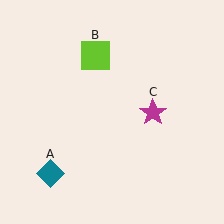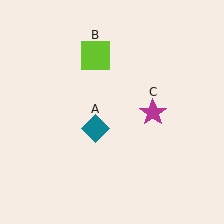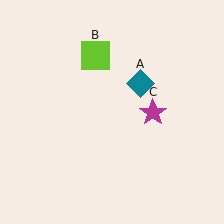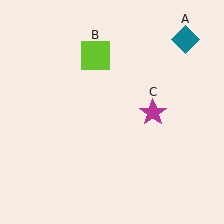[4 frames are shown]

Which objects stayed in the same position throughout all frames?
Lime square (object B) and magenta star (object C) remained stationary.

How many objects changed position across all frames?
1 object changed position: teal diamond (object A).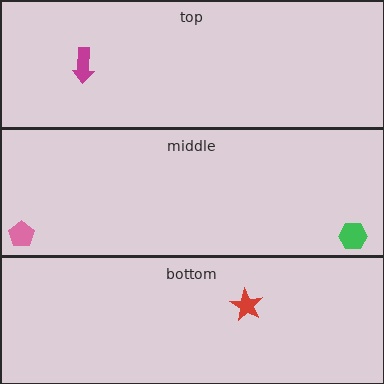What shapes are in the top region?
The magenta arrow.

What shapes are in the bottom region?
The red star.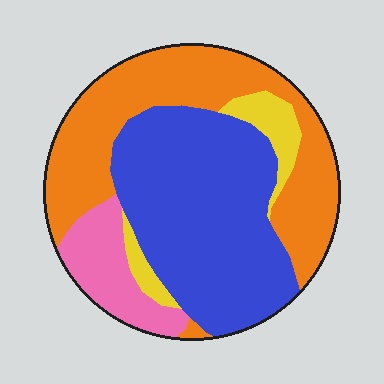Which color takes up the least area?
Yellow, at roughly 5%.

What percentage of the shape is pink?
Pink covers about 10% of the shape.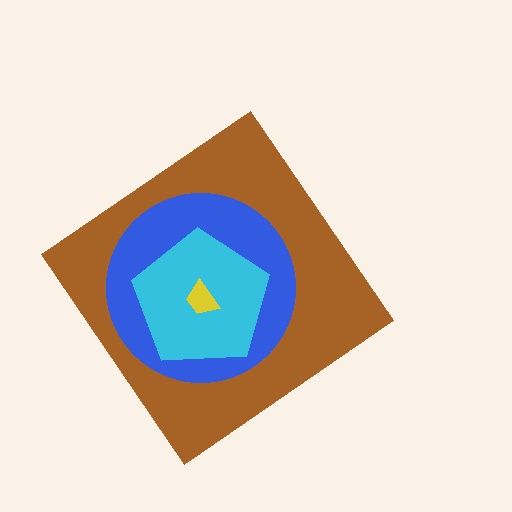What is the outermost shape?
The brown diamond.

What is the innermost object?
The yellow trapezoid.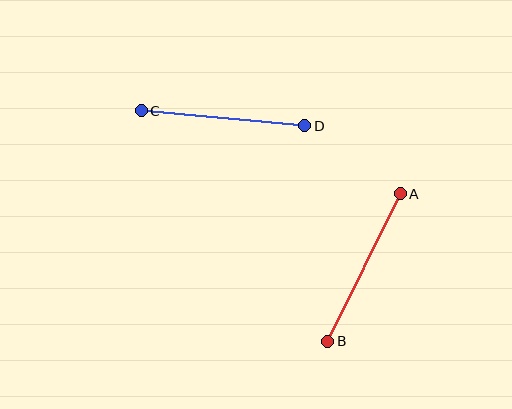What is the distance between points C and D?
The distance is approximately 164 pixels.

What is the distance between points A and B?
The distance is approximately 165 pixels.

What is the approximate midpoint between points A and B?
The midpoint is at approximately (364, 267) pixels.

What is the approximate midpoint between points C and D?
The midpoint is at approximately (223, 118) pixels.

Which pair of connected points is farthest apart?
Points A and B are farthest apart.